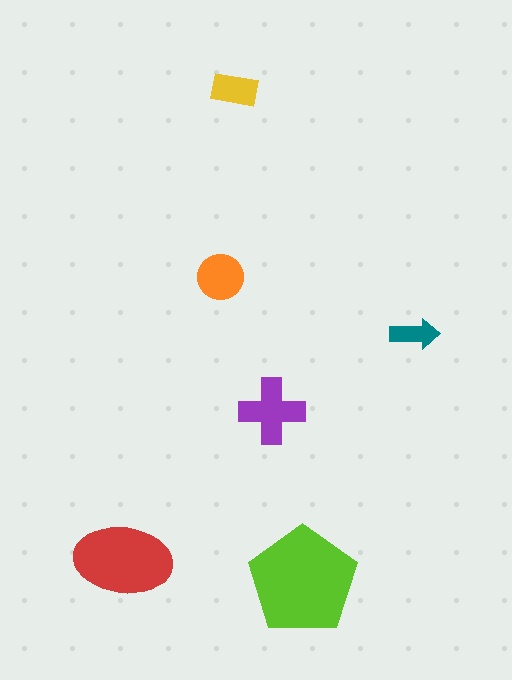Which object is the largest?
The lime pentagon.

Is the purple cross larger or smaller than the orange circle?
Larger.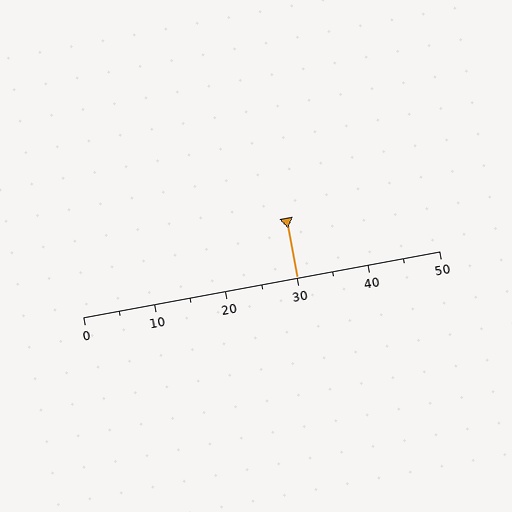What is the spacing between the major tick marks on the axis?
The major ticks are spaced 10 apart.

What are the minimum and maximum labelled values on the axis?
The axis runs from 0 to 50.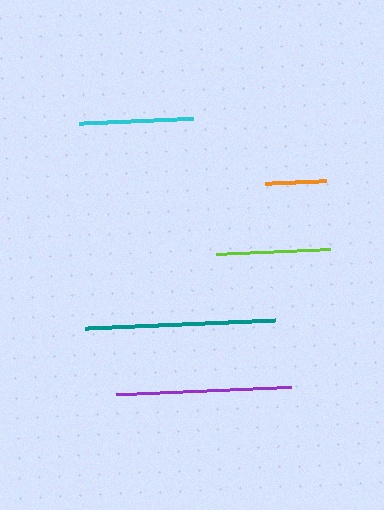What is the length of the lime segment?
The lime segment is approximately 114 pixels long.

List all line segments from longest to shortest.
From longest to shortest: teal, purple, lime, cyan, orange.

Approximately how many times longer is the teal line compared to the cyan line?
The teal line is approximately 1.7 times the length of the cyan line.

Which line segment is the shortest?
The orange line is the shortest at approximately 61 pixels.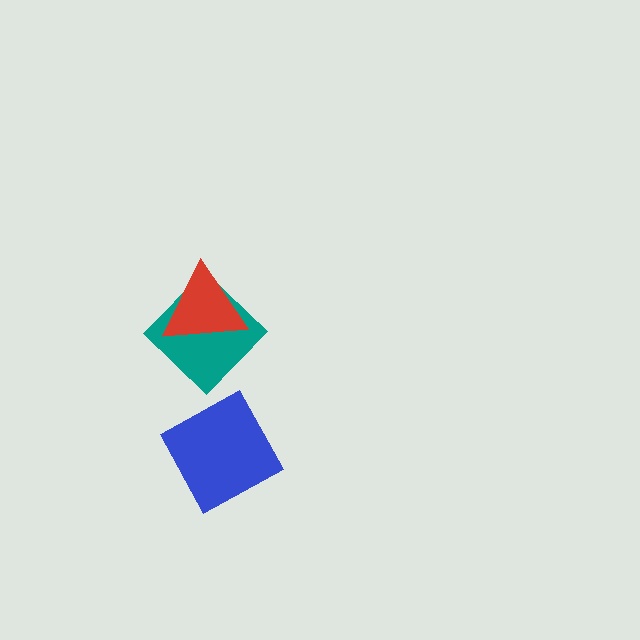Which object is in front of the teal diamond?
The red triangle is in front of the teal diamond.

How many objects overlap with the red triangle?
1 object overlaps with the red triangle.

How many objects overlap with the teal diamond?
1 object overlaps with the teal diamond.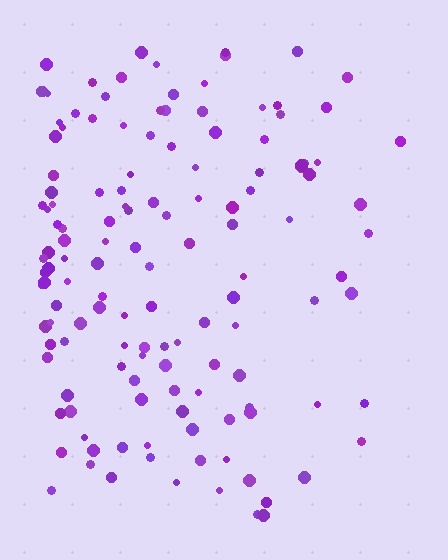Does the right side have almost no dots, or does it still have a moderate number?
Still a moderate number, just noticeably fewer than the left.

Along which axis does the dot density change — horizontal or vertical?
Horizontal.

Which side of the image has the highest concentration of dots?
The left.